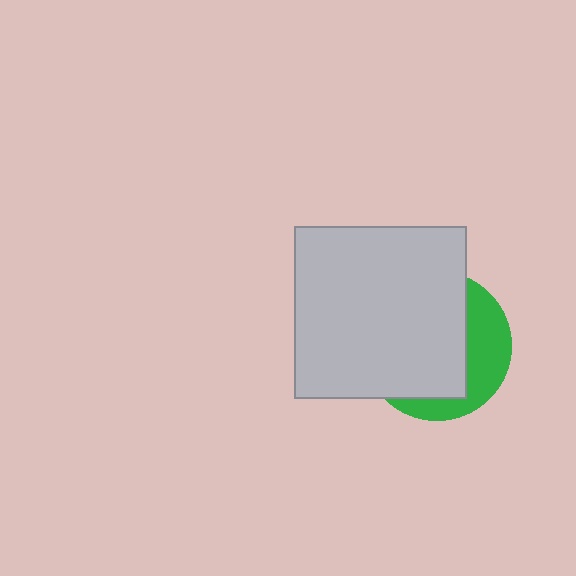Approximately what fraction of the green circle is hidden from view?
Roughly 67% of the green circle is hidden behind the light gray square.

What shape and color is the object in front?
The object in front is a light gray square.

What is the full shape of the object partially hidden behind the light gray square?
The partially hidden object is a green circle.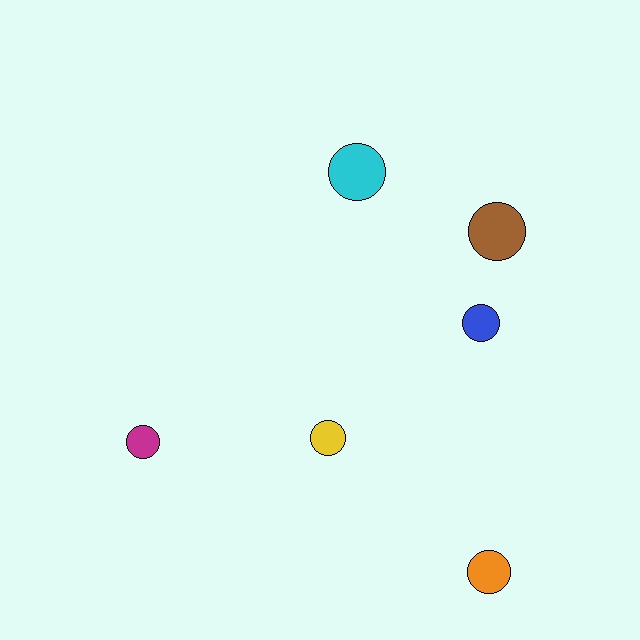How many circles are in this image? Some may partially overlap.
There are 6 circles.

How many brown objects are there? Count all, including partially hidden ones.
There is 1 brown object.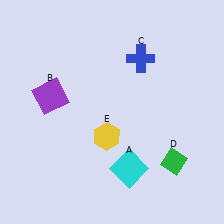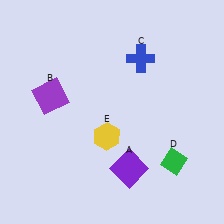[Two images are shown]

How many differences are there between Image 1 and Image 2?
There is 1 difference between the two images.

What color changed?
The square (A) changed from cyan in Image 1 to purple in Image 2.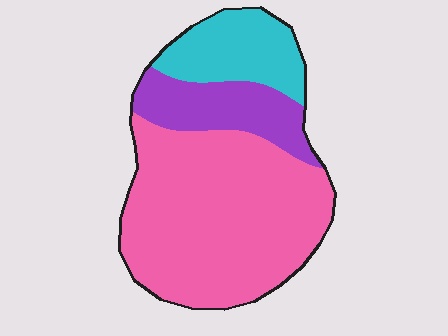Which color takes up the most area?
Pink, at roughly 65%.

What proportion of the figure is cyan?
Cyan takes up about one fifth (1/5) of the figure.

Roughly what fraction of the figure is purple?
Purple covers 18% of the figure.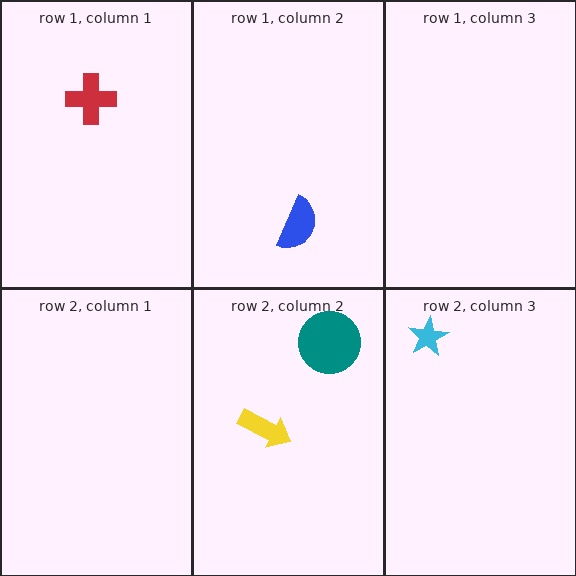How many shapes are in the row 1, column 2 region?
1.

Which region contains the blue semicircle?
The row 1, column 2 region.